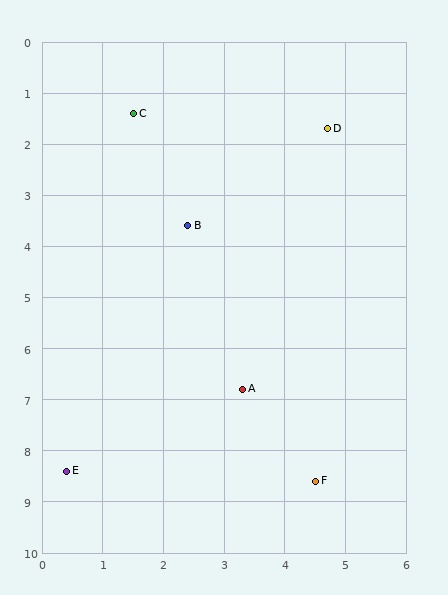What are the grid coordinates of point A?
Point A is at approximately (3.3, 6.8).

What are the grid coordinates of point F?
Point F is at approximately (4.5, 8.6).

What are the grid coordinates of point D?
Point D is at approximately (4.7, 1.7).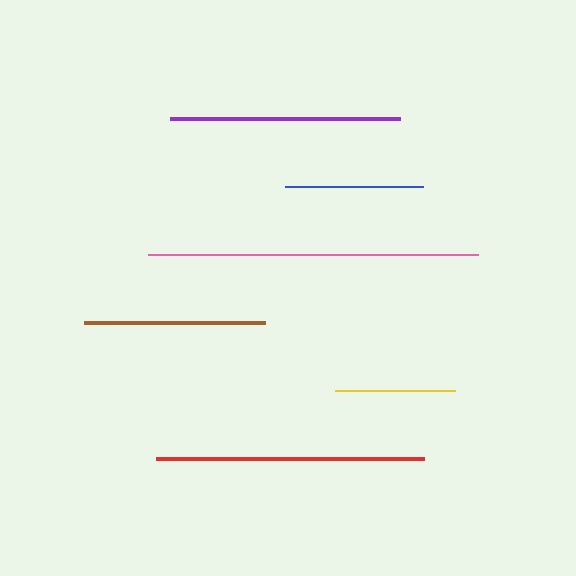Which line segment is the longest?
The pink line is the longest at approximately 330 pixels.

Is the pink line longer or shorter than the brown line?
The pink line is longer than the brown line.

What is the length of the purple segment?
The purple segment is approximately 230 pixels long.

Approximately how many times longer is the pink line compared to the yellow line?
The pink line is approximately 2.8 times the length of the yellow line.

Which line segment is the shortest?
The yellow line is the shortest at approximately 120 pixels.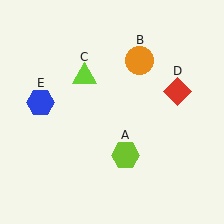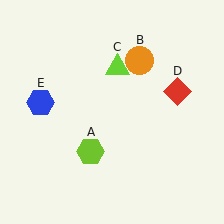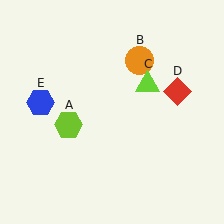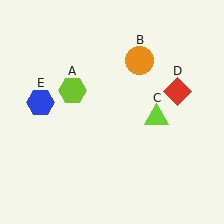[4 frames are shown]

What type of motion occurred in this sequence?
The lime hexagon (object A), lime triangle (object C) rotated clockwise around the center of the scene.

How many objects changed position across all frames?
2 objects changed position: lime hexagon (object A), lime triangle (object C).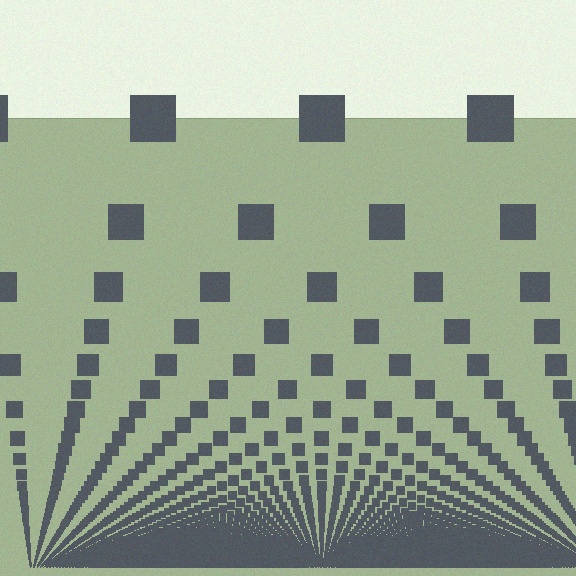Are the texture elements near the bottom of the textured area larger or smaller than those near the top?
Smaller. The gradient is inverted — elements near the bottom are smaller and denser.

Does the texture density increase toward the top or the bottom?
Density increases toward the bottom.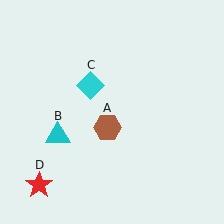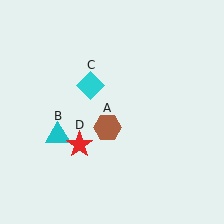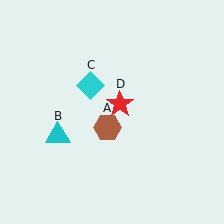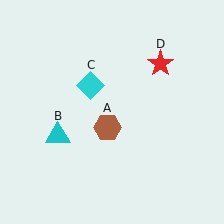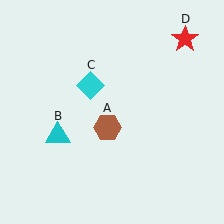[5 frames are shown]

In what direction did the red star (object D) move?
The red star (object D) moved up and to the right.